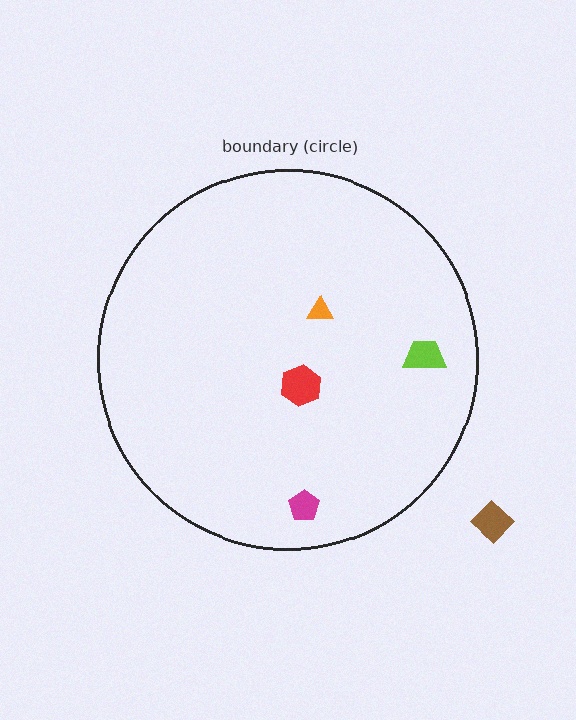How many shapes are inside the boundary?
4 inside, 1 outside.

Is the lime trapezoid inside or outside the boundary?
Inside.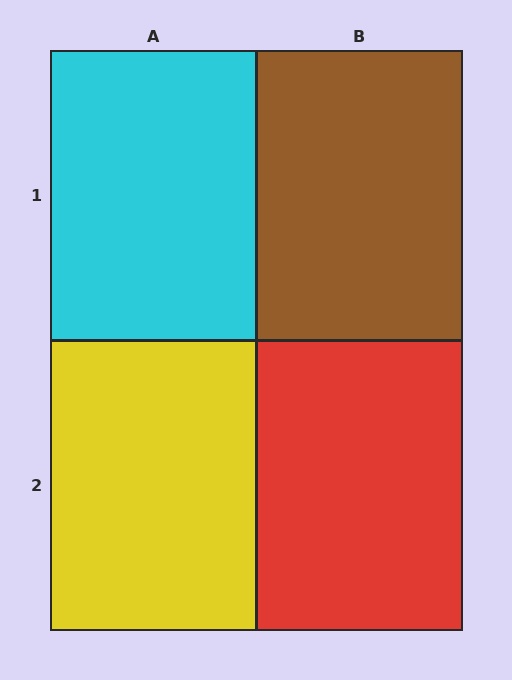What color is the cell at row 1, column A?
Cyan.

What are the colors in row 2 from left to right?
Yellow, red.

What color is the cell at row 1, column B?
Brown.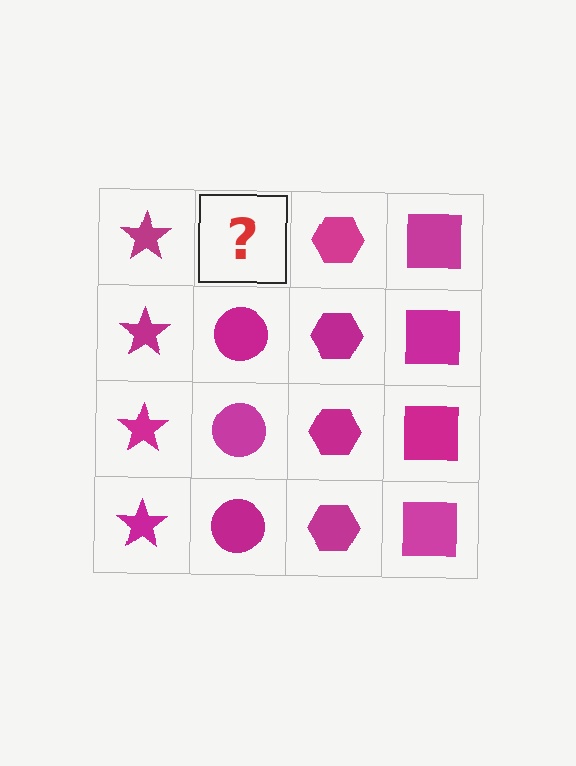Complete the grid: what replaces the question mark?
The question mark should be replaced with a magenta circle.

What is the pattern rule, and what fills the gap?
The rule is that each column has a consistent shape. The gap should be filled with a magenta circle.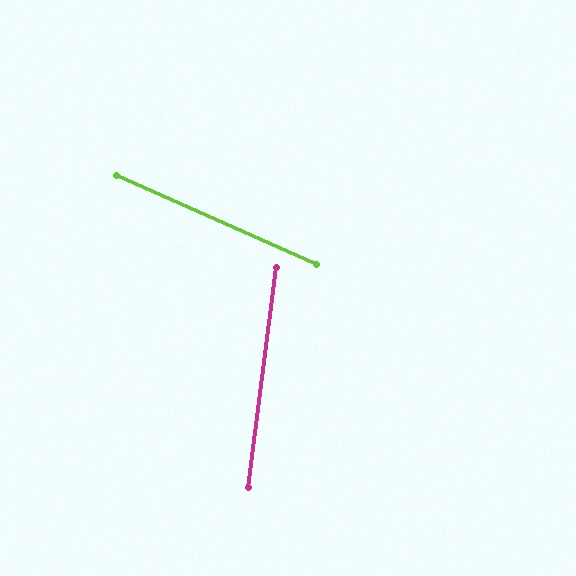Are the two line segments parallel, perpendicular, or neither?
Neither parallel nor perpendicular — they differ by about 73°.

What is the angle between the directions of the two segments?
Approximately 73 degrees.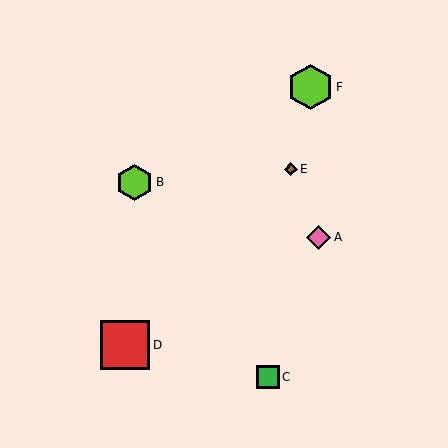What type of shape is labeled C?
Shape C is a green square.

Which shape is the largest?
The red square (labeled D) is the largest.